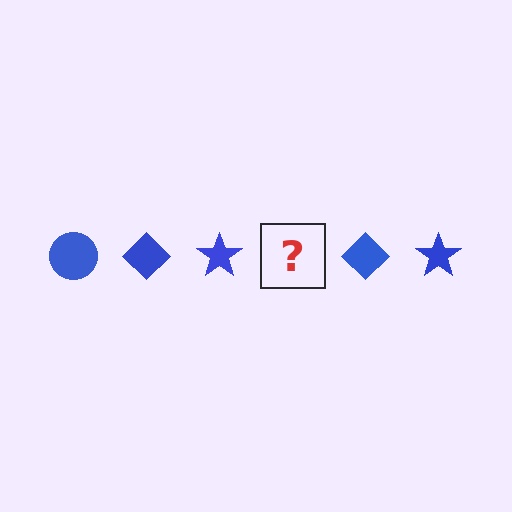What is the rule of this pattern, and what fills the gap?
The rule is that the pattern cycles through circle, diamond, star shapes in blue. The gap should be filled with a blue circle.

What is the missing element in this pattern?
The missing element is a blue circle.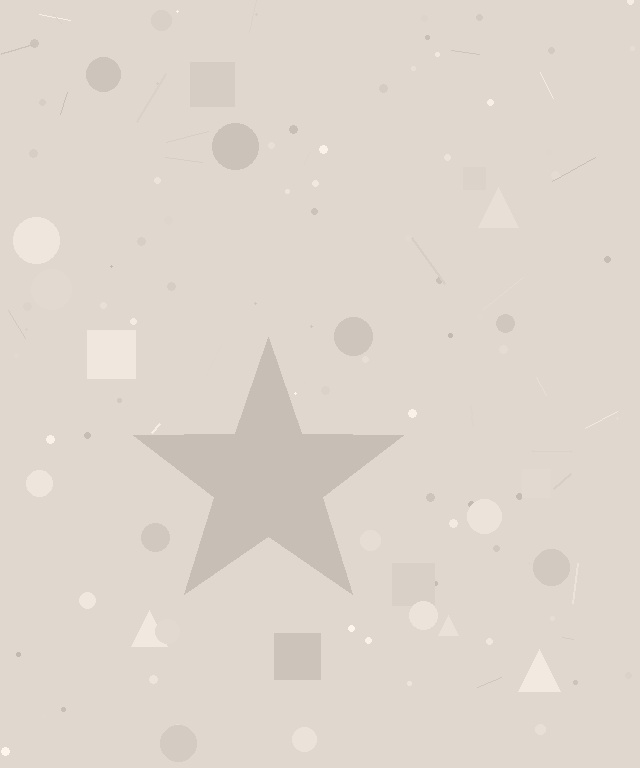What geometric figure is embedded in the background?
A star is embedded in the background.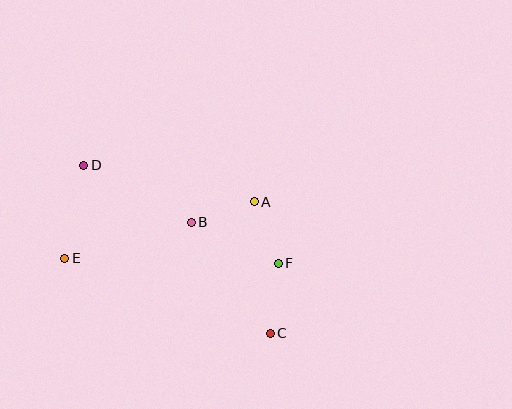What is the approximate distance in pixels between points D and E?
The distance between D and E is approximately 95 pixels.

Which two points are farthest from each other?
Points C and D are farthest from each other.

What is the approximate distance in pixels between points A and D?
The distance between A and D is approximately 174 pixels.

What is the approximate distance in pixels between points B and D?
The distance between B and D is approximately 121 pixels.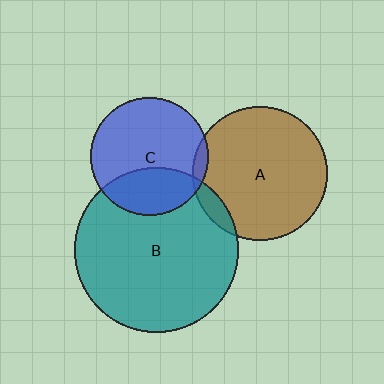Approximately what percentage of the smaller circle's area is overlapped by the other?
Approximately 30%.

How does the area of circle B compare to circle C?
Approximately 1.9 times.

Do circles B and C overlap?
Yes.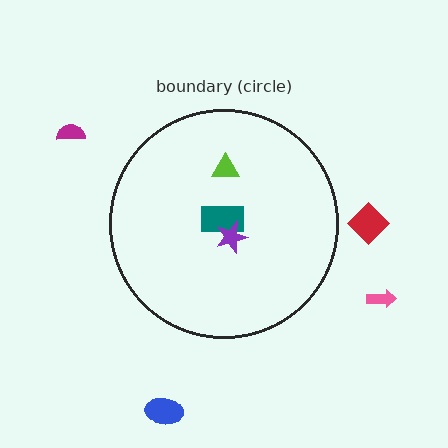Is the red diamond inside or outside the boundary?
Outside.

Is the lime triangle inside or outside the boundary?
Inside.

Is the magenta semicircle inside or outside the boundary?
Outside.